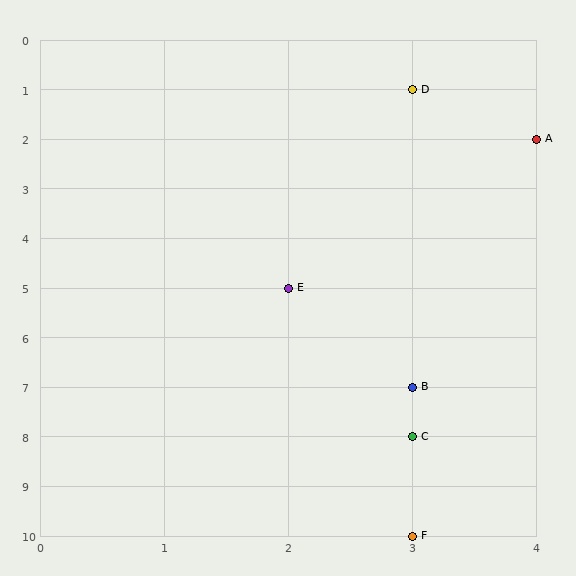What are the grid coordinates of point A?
Point A is at grid coordinates (4, 2).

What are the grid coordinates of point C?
Point C is at grid coordinates (3, 8).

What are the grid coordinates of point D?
Point D is at grid coordinates (3, 1).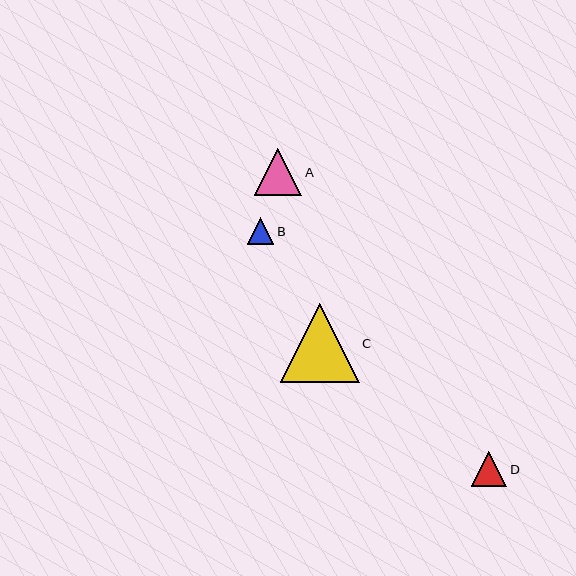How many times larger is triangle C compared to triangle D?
Triangle C is approximately 2.2 times the size of triangle D.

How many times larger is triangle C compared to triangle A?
Triangle C is approximately 1.7 times the size of triangle A.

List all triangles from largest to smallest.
From largest to smallest: C, A, D, B.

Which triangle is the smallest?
Triangle B is the smallest with a size of approximately 27 pixels.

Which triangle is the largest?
Triangle C is the largest with a size of approximately 79 pixels.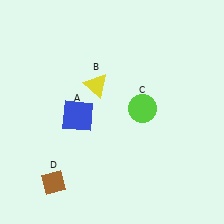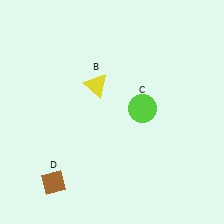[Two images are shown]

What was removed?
The blue square (A) was removed in Image 2.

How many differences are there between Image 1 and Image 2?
There is 1 difference between the two images.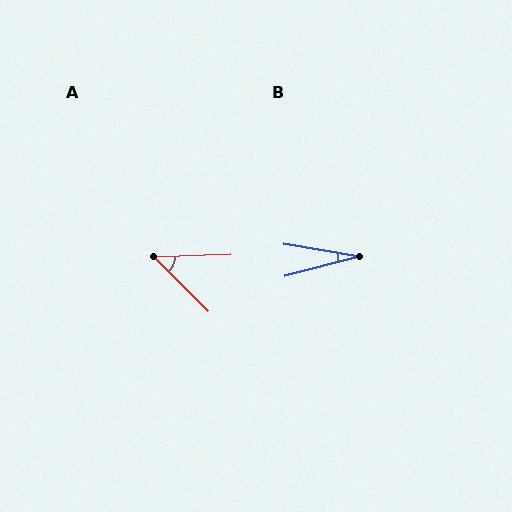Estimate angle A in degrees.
Approximately 47 degrees.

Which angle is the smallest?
B, at approximately 24 degrees.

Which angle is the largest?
A, at approximately 47 degrees.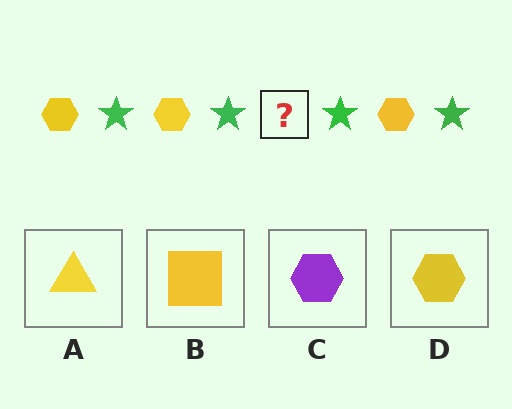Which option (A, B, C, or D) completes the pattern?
D.